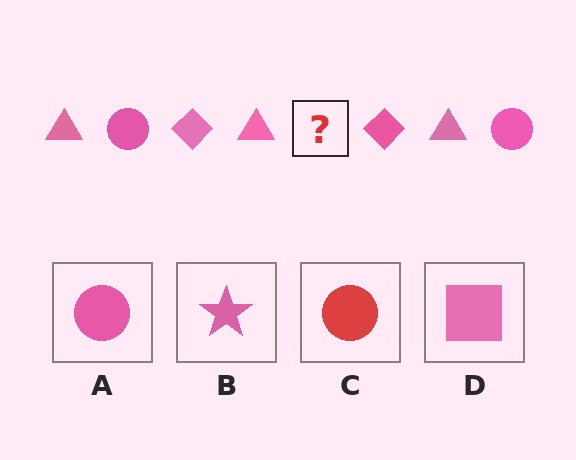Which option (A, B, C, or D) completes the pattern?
A.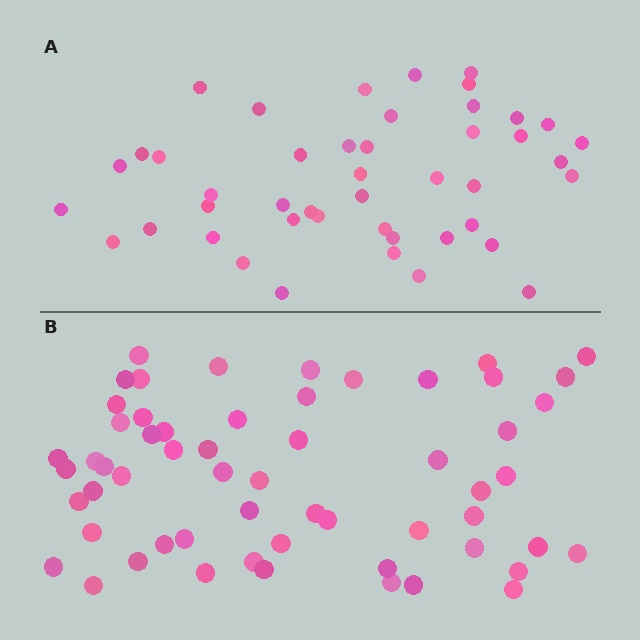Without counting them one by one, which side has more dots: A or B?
Region B (the bottom region) has more dots.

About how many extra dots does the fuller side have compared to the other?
Region B has approximately 15 more dots than region A.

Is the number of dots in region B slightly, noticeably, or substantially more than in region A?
Region B has noticeably more, but not dramatically so. The ratio is roughly 1.3 to 1.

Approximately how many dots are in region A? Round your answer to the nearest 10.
About 40 dots. (The exact count is 45, which rounds to 40.)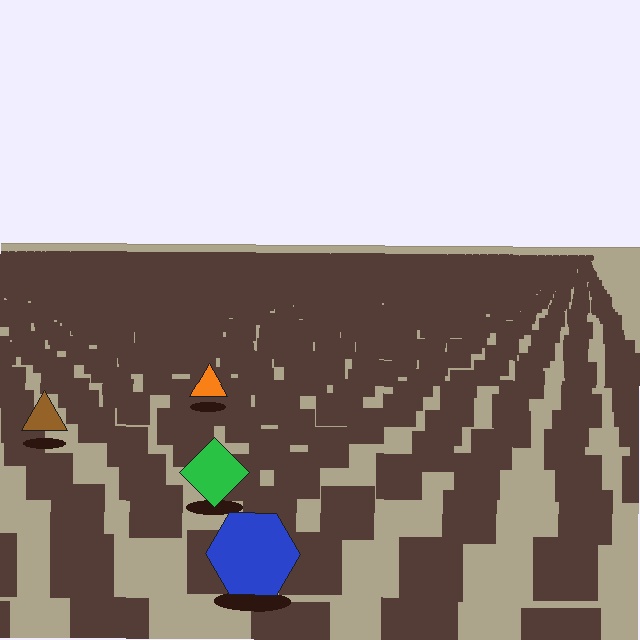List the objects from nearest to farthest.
From nearest to farthest: the blue hexagon, the green diamond, the brown triangle, the orange triangle.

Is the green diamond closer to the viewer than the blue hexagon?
No. The blue hexagon is closer — you can tell from the texture gradient: the ground texture is coarser near it.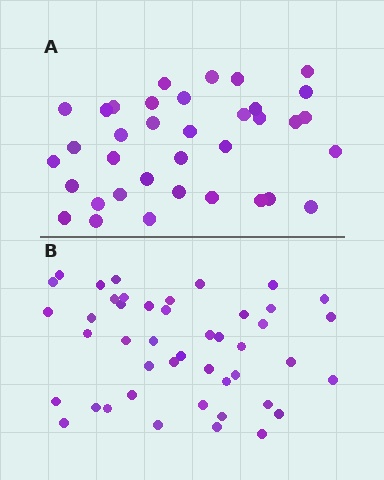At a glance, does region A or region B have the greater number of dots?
Region B (the bottom region) has more dots.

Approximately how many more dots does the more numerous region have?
Region B has roughly 8 or so more dots than region A.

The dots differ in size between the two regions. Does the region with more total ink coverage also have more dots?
No. Region A has more total ink coverage because its dots are larger, but region B actually contains more individual dots. Total area can be misleading — the number of items is what matters here.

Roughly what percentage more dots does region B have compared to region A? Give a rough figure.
About 25% more.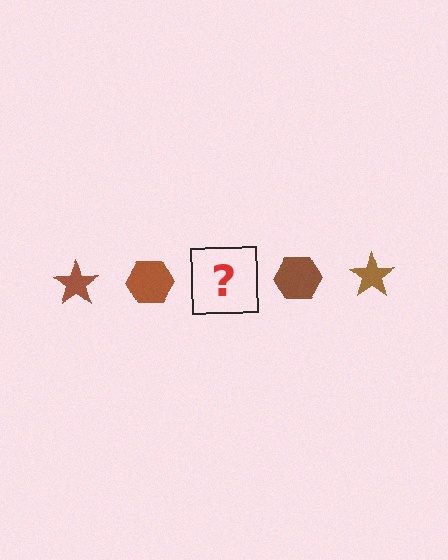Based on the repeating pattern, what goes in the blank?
The blank should be a brown star.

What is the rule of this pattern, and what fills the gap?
The rule is that the pattern cycles through star, hexagon shapes in brown. The gap should be filled with a brown star.